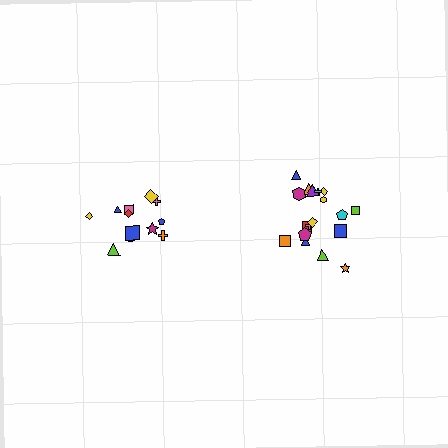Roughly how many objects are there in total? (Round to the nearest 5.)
Roughly 30 objects in total.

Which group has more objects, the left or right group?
The right group.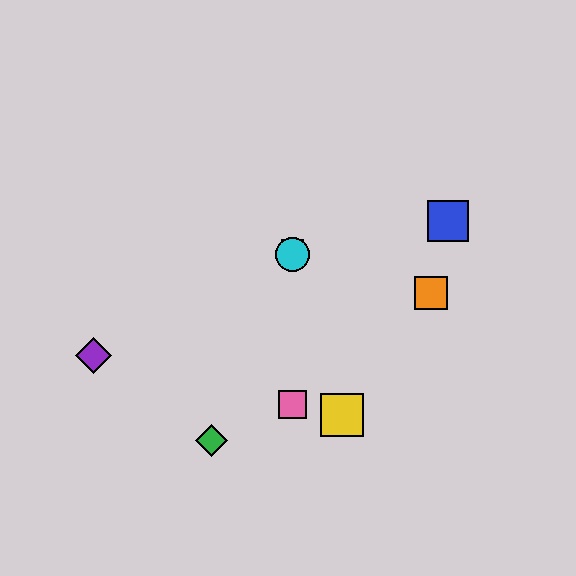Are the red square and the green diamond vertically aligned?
No, the red square is at x≈292 and the green diamond is at x≈211.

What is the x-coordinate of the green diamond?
The green diamond is at x≈211.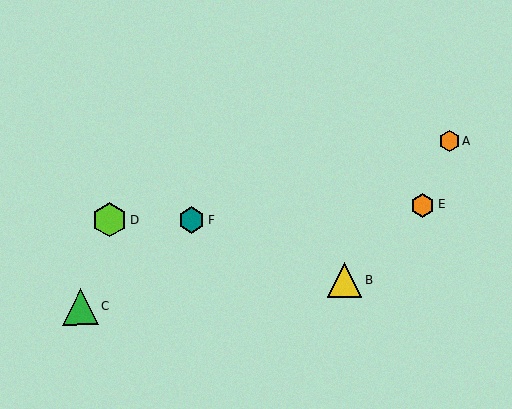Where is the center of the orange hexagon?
The center of the orange hexagon is at (422, 205).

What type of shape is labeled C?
Shape C is a green triangle.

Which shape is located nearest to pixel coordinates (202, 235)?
The teal hexagon (labeled F) at (192, 220) is nearest to that location.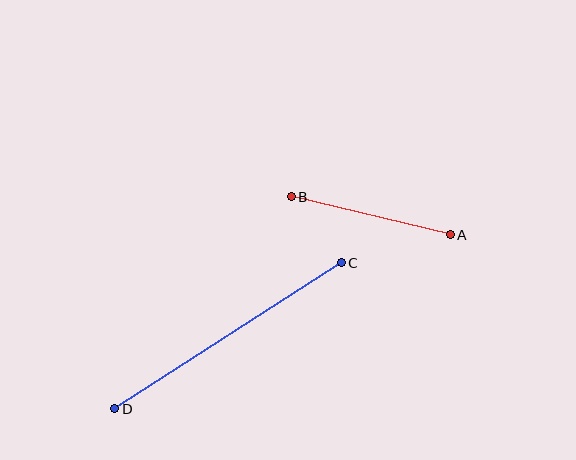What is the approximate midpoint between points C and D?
The midpoint is at approximately (228, 336) pixels.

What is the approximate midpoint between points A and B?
The midpoint is at approximately (371, 216) pixels.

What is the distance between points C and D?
The distance is approximately 269 pixels.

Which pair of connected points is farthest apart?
Points C and D are farthest apart.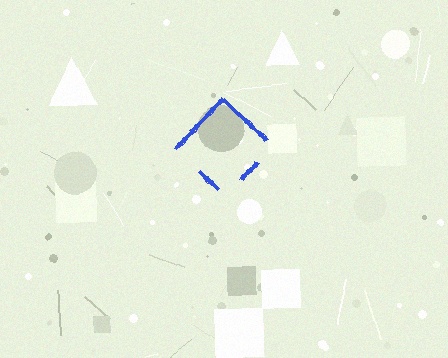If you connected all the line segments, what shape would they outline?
They would outline a diamond.